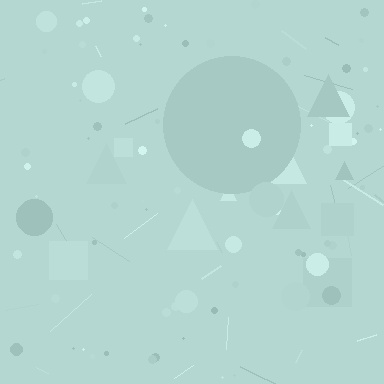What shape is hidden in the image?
A circle is hidden in the image.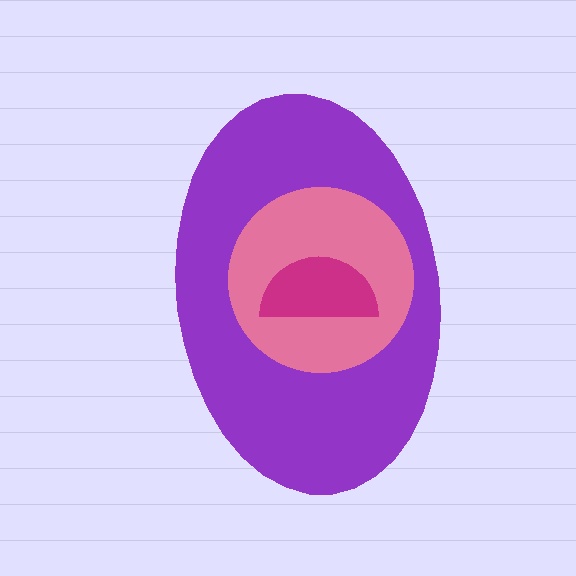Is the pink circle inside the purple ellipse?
Yes.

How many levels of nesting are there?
3.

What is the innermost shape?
The magenta semicircle.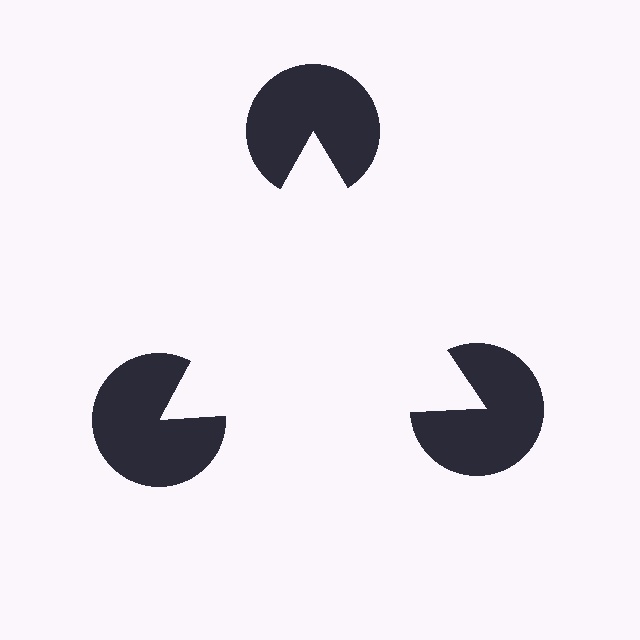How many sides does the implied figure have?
3 sides.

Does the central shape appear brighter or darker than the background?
It typically appears slightly brighter than the background, even though no actual brightness change is drawn.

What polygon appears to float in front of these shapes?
An illusory triangle — its edges are inferred from the aligned wedge cuts in the pac-man discs, not physically drawn.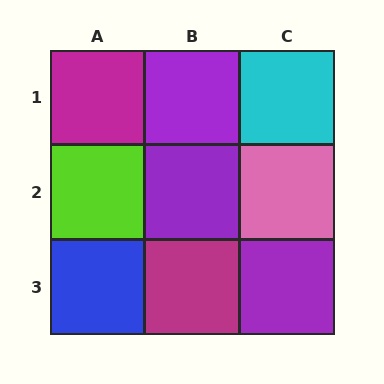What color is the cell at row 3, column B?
Magenta.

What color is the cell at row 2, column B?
Purple.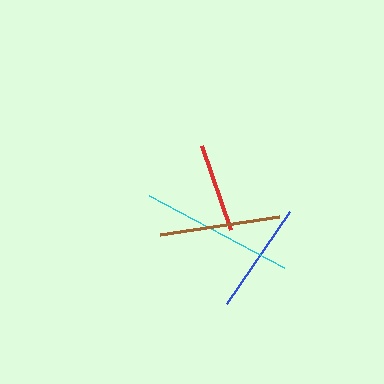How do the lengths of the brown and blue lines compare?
The brown and blue lines are approximately the same length.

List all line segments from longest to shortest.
From longest to shortest: cyan, brown, blue, red.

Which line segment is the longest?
The cyan line is the longest at approximately 153 pixels.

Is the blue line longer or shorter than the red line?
The blue line is longer than the red line.